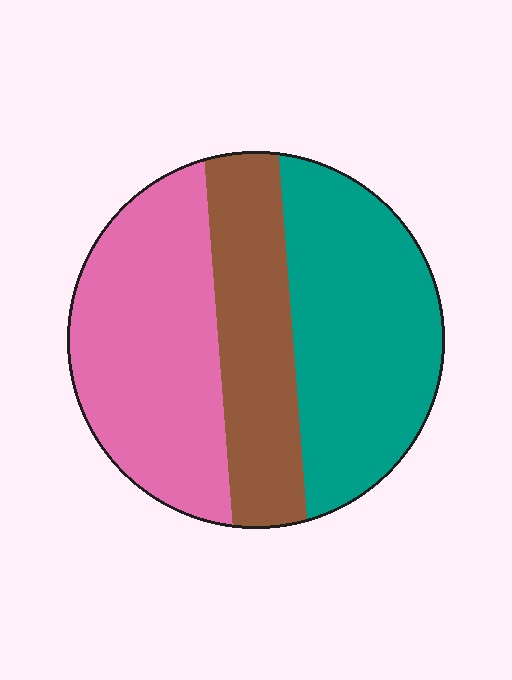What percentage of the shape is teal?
Teal covers 38% of the shape.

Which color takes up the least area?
Brown, at roughly 25%.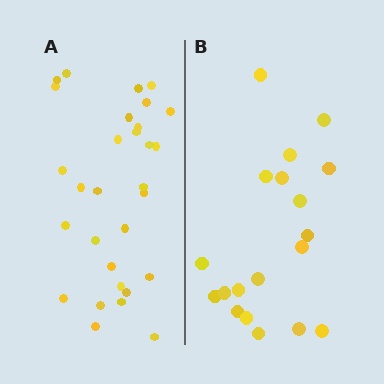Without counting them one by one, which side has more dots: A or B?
Region A (the left region) has more dots.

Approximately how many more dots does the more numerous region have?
Region A has roughly 12 or so more dots than region B.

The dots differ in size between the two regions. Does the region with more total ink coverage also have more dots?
No. Region B has more total ink coverage because its dots are larger, but region A actually contains more individual dots. Total area can be misleading — the number of items is what matters here.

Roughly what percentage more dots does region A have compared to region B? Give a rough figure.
About 60% more.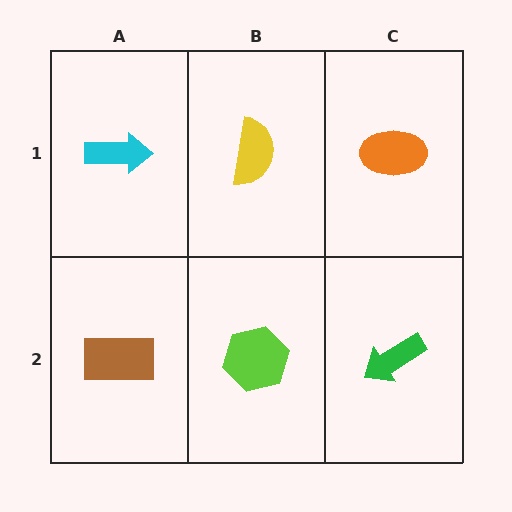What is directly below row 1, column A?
A brown rectangle.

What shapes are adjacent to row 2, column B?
A yellow semicircle (row 1, column B), a brown rectangle (row 2, column A), a green arrow (row 2, column C).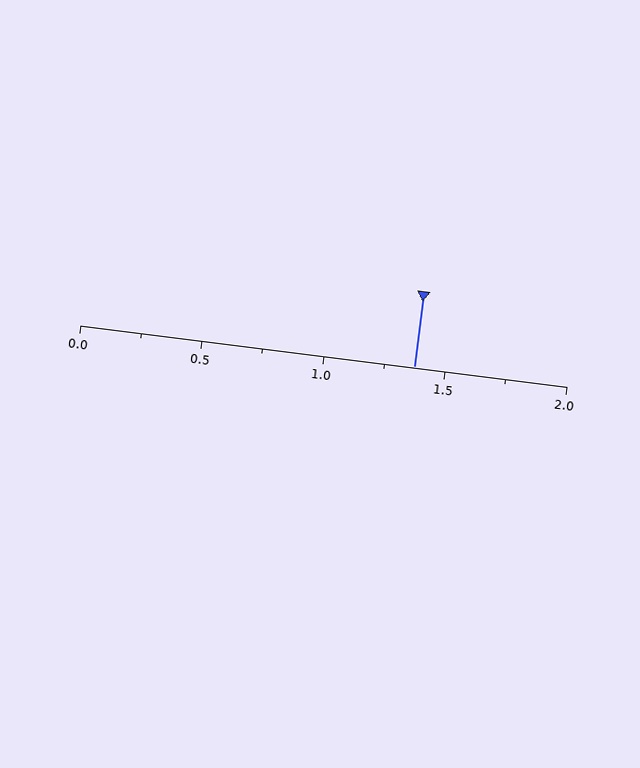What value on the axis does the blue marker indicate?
The marker indicates approximately 1.38.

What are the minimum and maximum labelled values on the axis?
The axis runs from 0.0 to 2.0.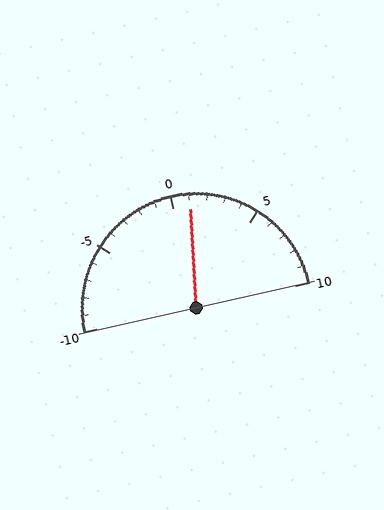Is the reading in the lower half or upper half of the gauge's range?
The reading is in the upper half of the range (-10 to 10).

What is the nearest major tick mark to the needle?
The nearest major tick mark is 0.